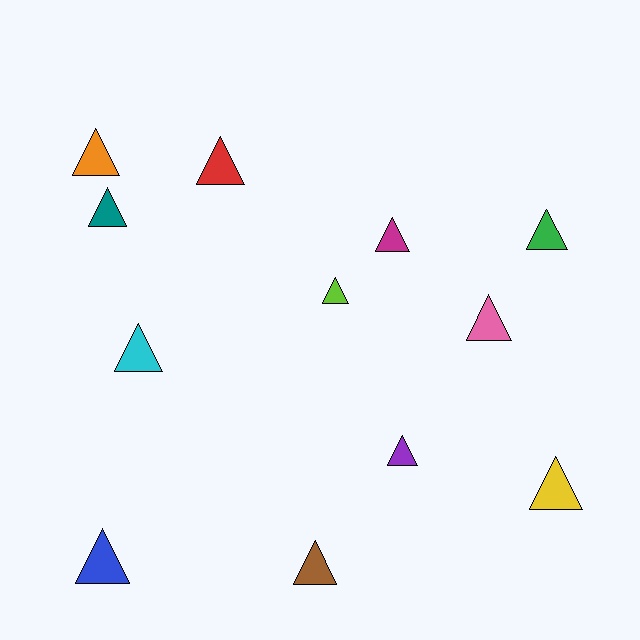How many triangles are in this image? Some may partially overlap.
There are 12 triangles.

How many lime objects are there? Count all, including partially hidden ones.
There is 1 lime object.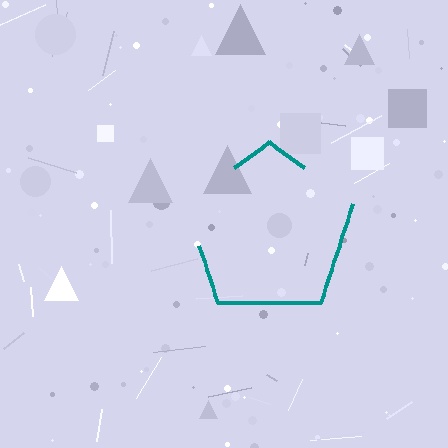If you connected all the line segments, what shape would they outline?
They would outline a pentagon.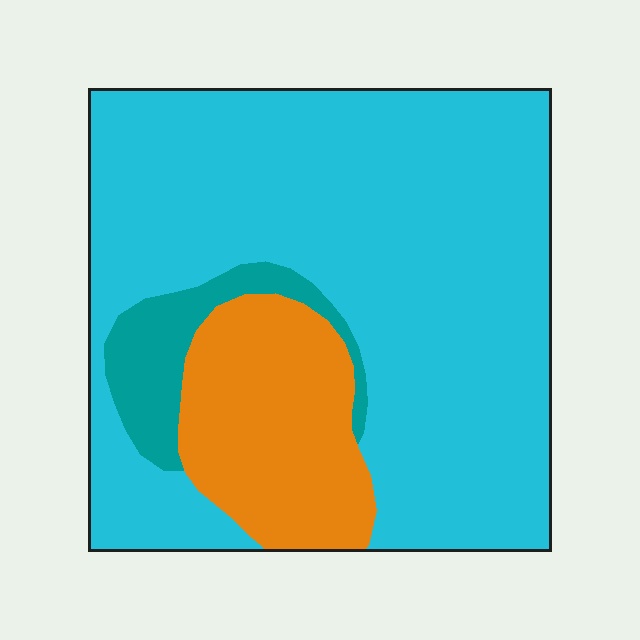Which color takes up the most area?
Cyan, at roughly 75%.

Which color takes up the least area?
Teal, at roughly 10%.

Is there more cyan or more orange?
Cyan.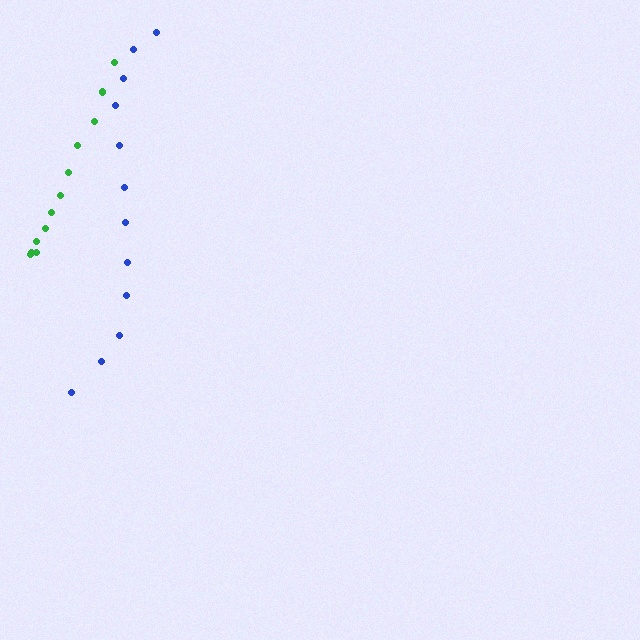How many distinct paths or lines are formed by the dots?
There are 2 distinct paths.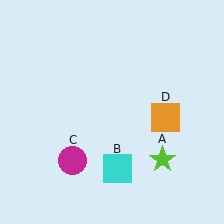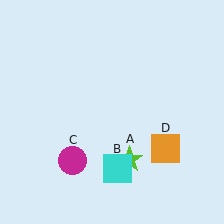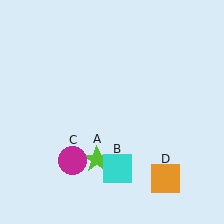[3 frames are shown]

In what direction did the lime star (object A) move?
The lime star (object A) moved left.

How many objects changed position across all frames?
2 objects changed position: lime star (object A), orange square (object D).